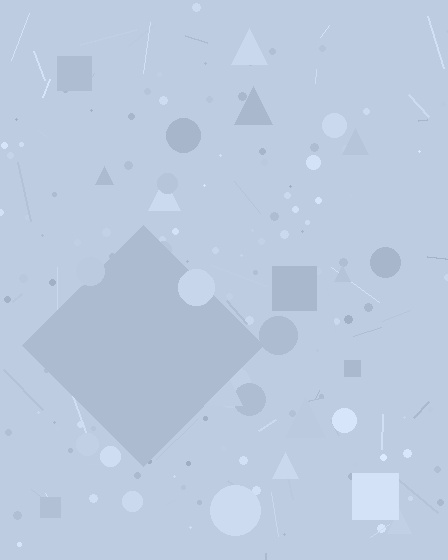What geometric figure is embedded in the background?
A diamond is embedded in the background.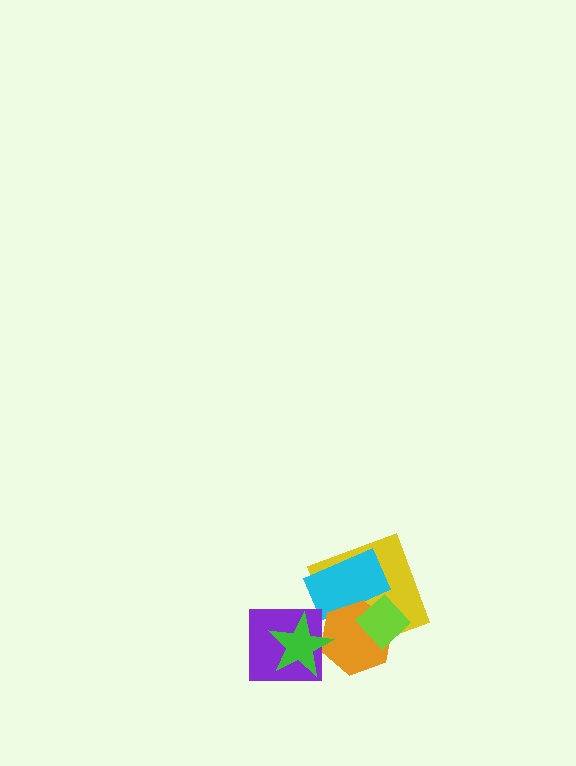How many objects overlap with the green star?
2 objects overlap with the green star.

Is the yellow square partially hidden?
Yes, it is partially covered by another shape.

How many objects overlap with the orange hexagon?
4 objects overlap with the orange hexagon.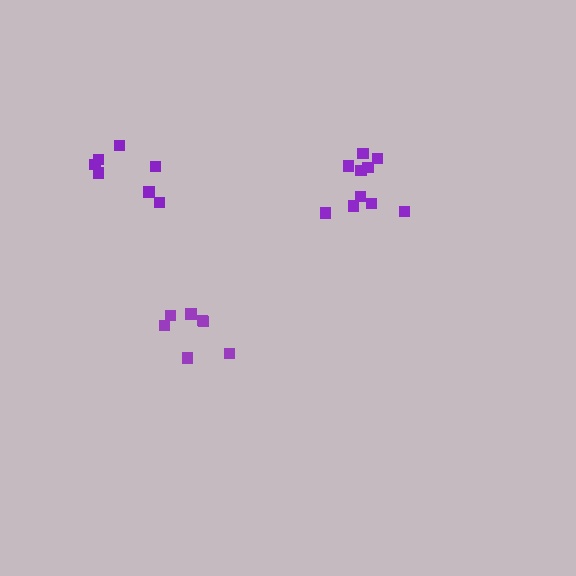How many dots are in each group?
Group 1: 10 dots, Group 2: 7 dots, Group 3: 7 dots (24 total).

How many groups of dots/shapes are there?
There are 3 groups.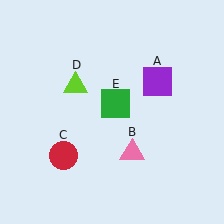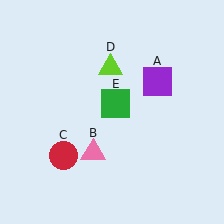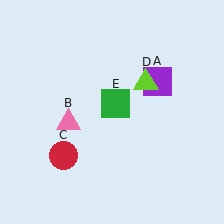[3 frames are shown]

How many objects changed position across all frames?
2 objects changed position: pink triangle (object B), lime triangle (object D).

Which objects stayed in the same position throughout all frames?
Purple square (object A) and red circle (object C) and green square (object E) remained stationary.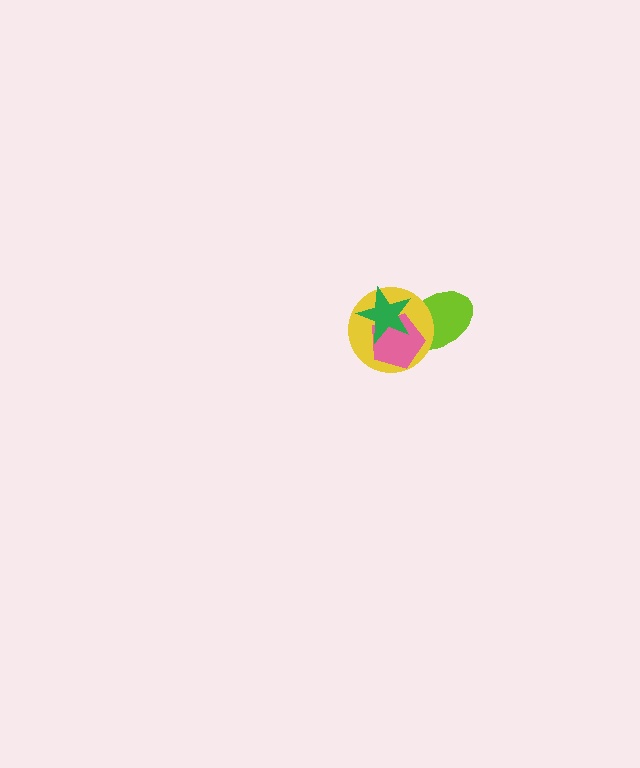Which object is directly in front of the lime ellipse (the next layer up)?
The yellow circle is directly in front of the lime ellipse.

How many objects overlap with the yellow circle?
3 objects overlap with the yellow circle.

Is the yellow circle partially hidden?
Yes, it is partially covered by another shape.